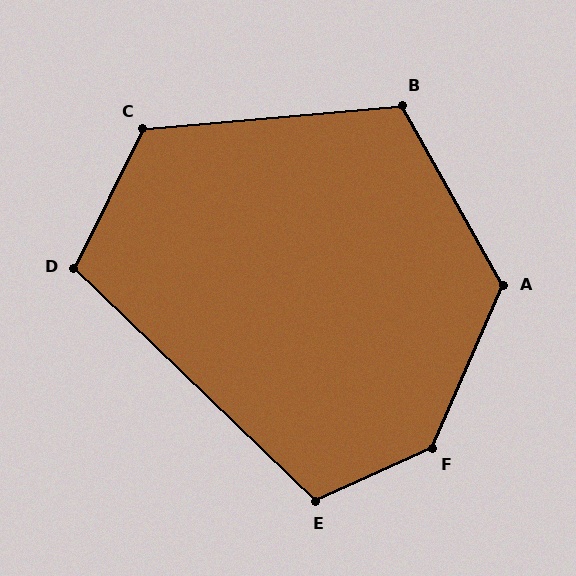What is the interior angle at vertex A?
Approximately 127 degrees (obtuse).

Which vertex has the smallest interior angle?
D, at approximately 107 degrees.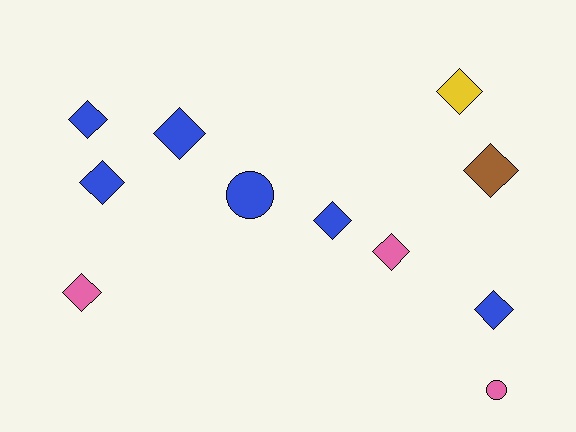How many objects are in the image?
There are 11 objects.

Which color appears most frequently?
Blue, with 6 objects.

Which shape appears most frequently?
Diamond, with 9 objects.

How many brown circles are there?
There are no brown circles.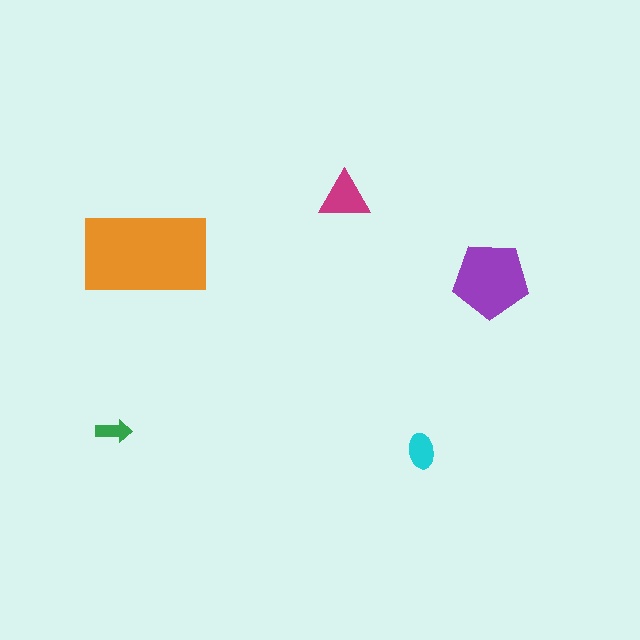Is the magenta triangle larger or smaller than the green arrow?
Larger.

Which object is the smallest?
The green arrow.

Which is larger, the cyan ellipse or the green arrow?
The cyan ellipse.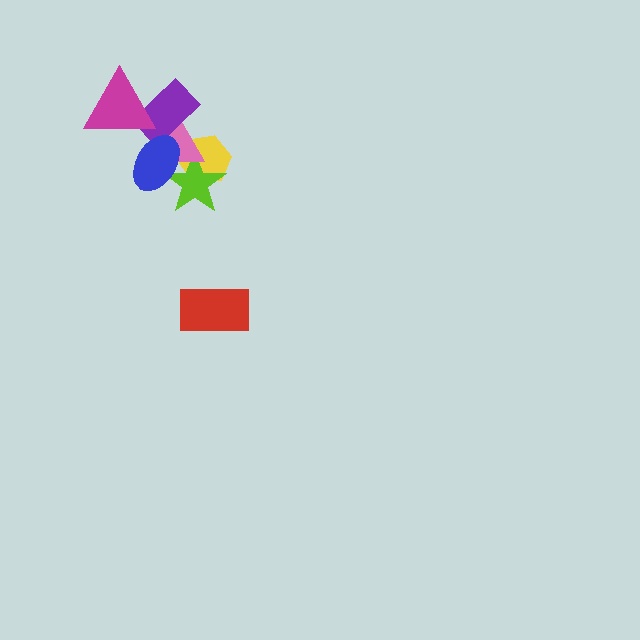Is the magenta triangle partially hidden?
No, no other shape covers it.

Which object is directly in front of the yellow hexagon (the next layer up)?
The lime star is directly in front of the yellow hexagon.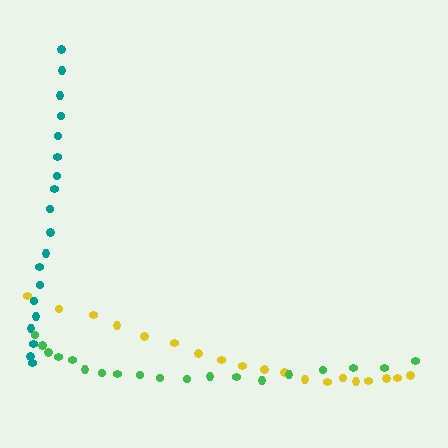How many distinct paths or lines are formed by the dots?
There are 3 distinct paths.